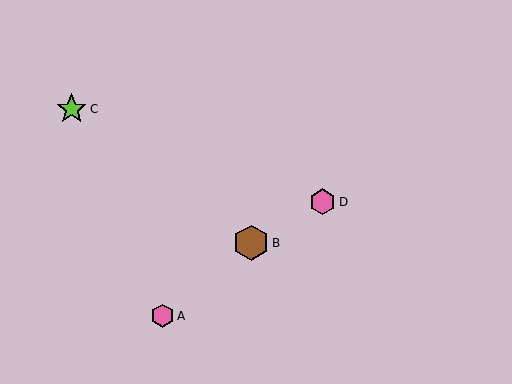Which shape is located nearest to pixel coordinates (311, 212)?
The pink hexagon (labeled D) at (323, 202) is nearest to that location.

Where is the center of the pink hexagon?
The center of the pink hexagon is at (163, 316).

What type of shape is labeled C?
Shape C is a lime star.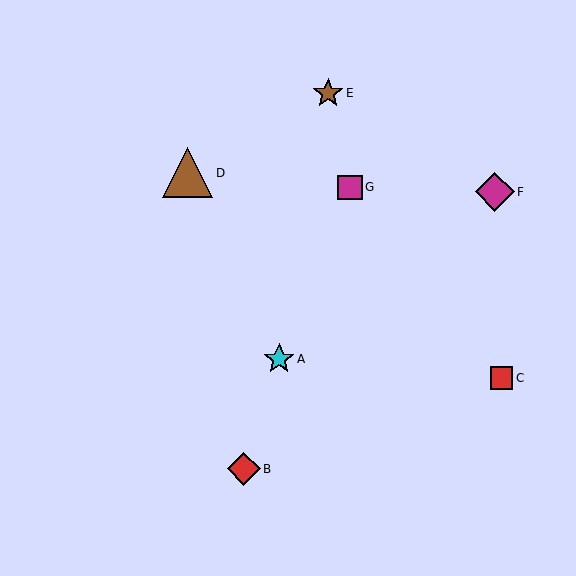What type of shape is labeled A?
Shape A is a cyan star.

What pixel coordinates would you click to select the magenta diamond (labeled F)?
Click at (495, 192) to select the magenta diamond F.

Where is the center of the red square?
The center of the red square is at (501, 378).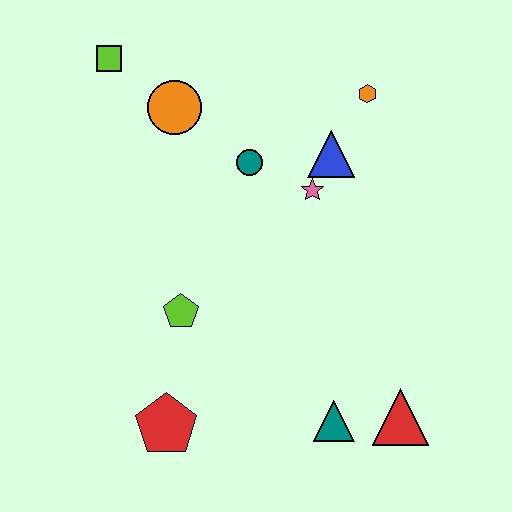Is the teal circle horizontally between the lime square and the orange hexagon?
Yes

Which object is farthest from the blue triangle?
The red pentagon is farthest from the blue triangle.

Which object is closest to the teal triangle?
The red triangle is closest to the teal triangle.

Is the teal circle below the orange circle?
Yes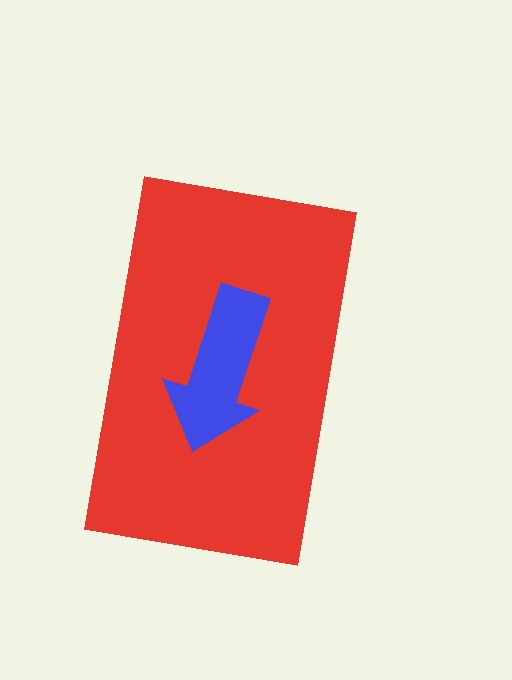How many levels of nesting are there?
2.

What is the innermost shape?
The blue arrow.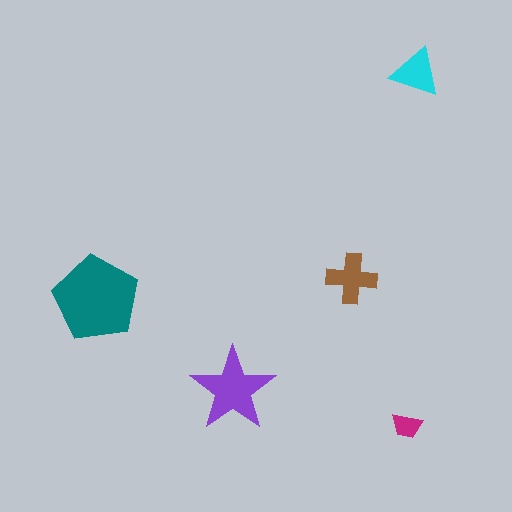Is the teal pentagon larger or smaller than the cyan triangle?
Larger.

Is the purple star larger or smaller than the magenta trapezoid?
Larger.